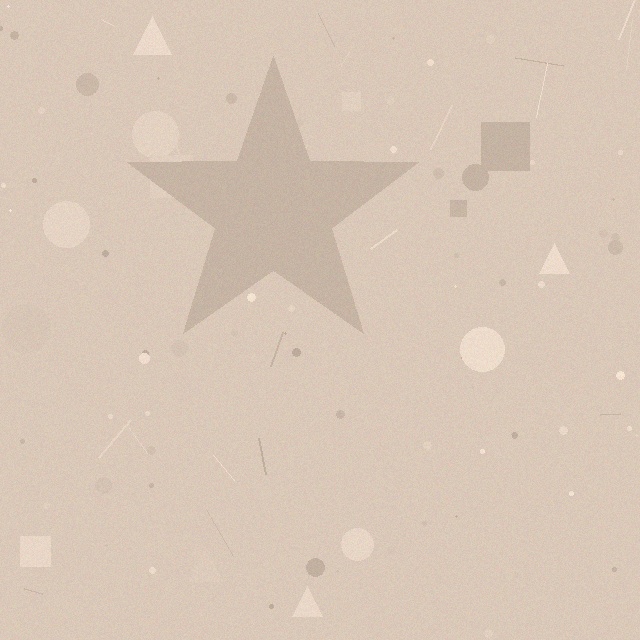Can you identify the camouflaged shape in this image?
The camouflaged shape is a star.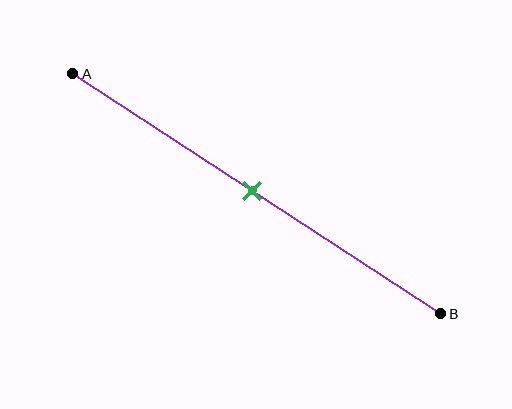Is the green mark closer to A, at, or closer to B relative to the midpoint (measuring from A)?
The green mark is approximately at the midpoint of segment AB.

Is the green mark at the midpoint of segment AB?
Yes, the mark is approximately at the midpoint.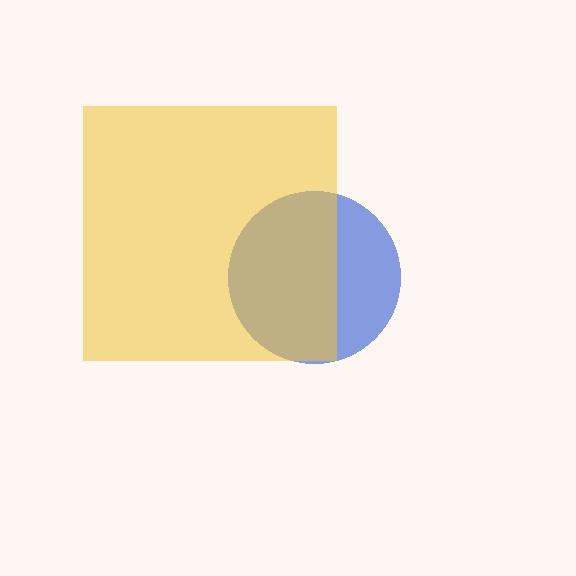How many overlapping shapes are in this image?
There are 2 overlapping shapes in the image.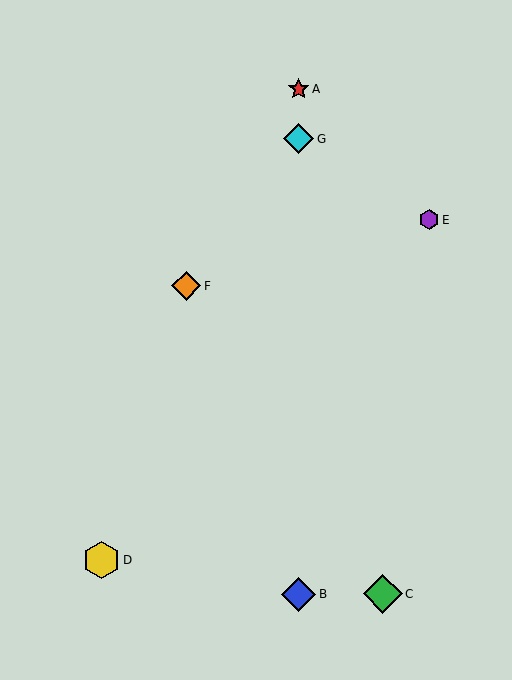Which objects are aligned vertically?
Objects A, B, G are aligned vertically.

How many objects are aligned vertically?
3 objects (A, B, G) are aligned vertically.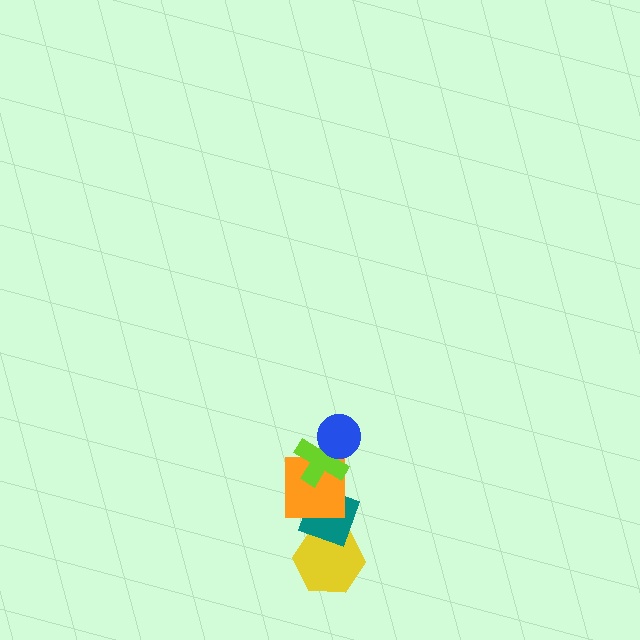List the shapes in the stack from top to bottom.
From top to bottom: the blue circle, the lime cross, the orange square, the teal diamond, the yellow hexagon.